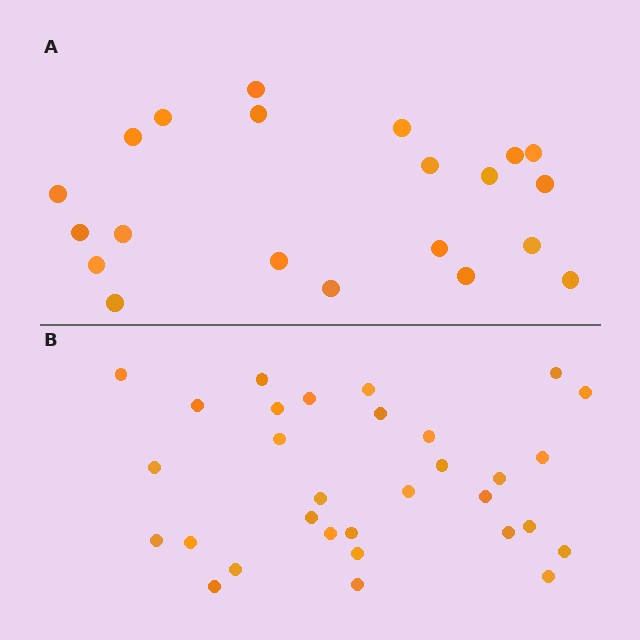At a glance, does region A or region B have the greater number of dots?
Region B (the bottom region) has more dots.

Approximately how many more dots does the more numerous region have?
Region B has roughly 10 or so more dots than region A.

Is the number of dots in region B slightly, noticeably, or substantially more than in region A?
Region B has substantially more. The ratio is roughly 1.5 to 1.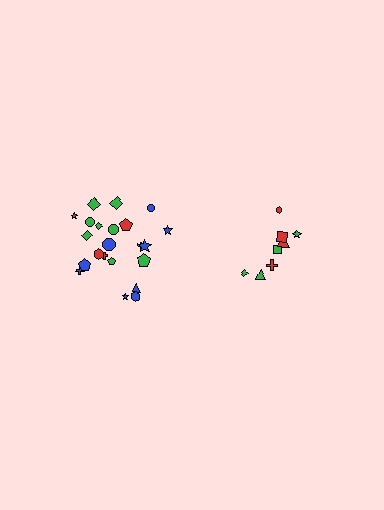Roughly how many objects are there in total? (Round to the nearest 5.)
Roughly 30 objects in total.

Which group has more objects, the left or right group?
The left group.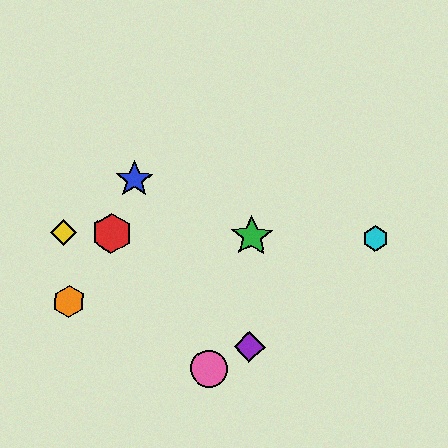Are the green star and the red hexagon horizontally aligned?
Yes, both are at y≈236.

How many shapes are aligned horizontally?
4 shapes (the red hexagon, the green star, the yellow diamond, the cyan hexagon) are aligned horizontally.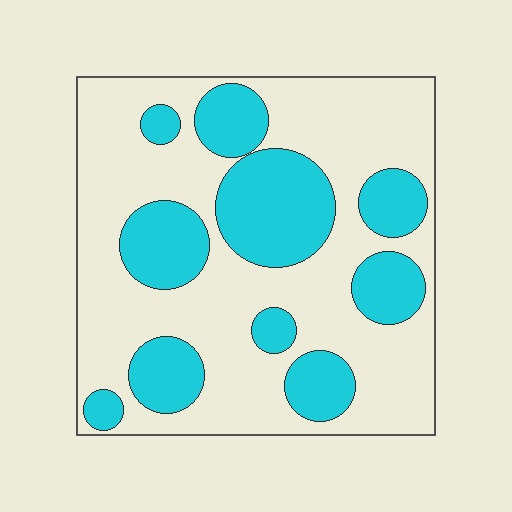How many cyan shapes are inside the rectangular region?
10.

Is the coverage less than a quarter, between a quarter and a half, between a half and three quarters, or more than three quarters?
Between a quarter and a half.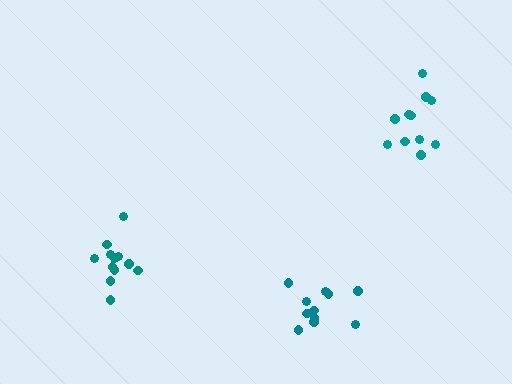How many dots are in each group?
Group 1: 12 dots, Group 2: 12 dots, Group 3: 11 dots (35 total).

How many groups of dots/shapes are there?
There are 3 groups.